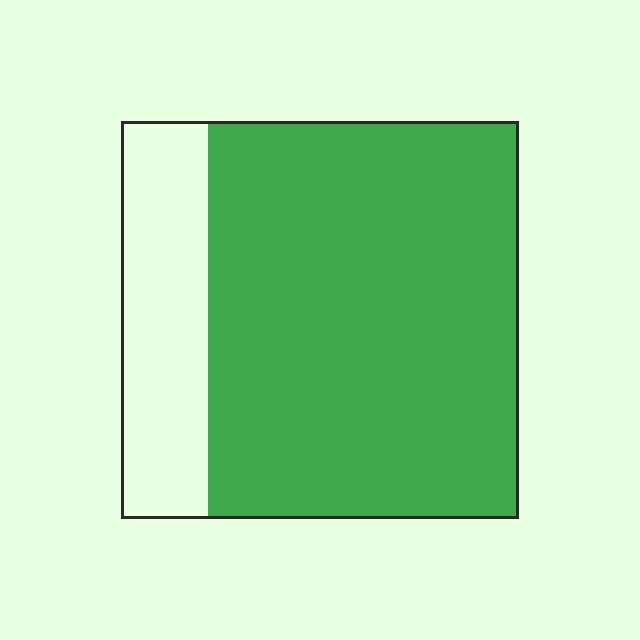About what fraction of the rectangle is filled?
About four fifths (4/5).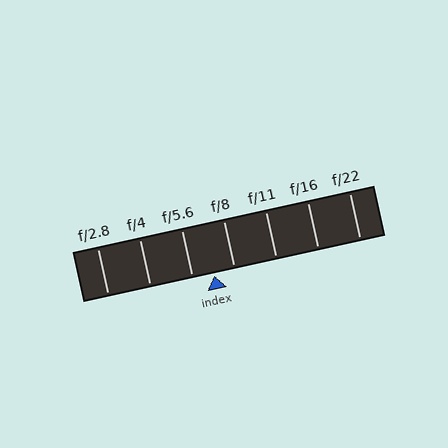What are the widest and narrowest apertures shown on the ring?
The widest aperture shown is f/2.8 and the narrowest is f/22.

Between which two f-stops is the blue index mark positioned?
The index mark is between f/5.6 and f/8.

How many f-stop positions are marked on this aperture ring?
There are 7 f-stop positions marked.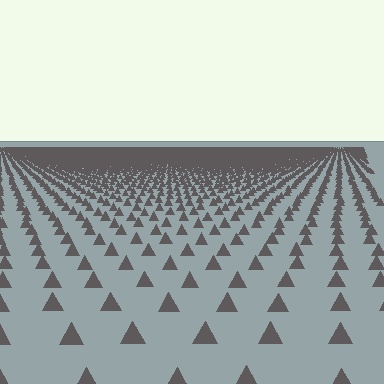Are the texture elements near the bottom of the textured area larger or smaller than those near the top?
Larger. Near the bottom, elements are closer to the viewer and appear at a bigger on-screen size.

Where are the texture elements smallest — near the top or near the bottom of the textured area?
Near the top.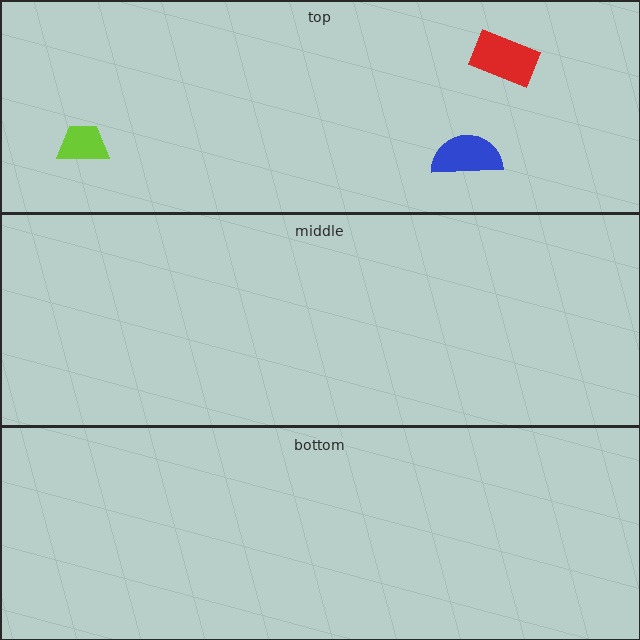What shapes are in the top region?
The lime trapezoid, the red rectangle, the blue semicircle.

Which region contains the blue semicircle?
The top region.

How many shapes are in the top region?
3.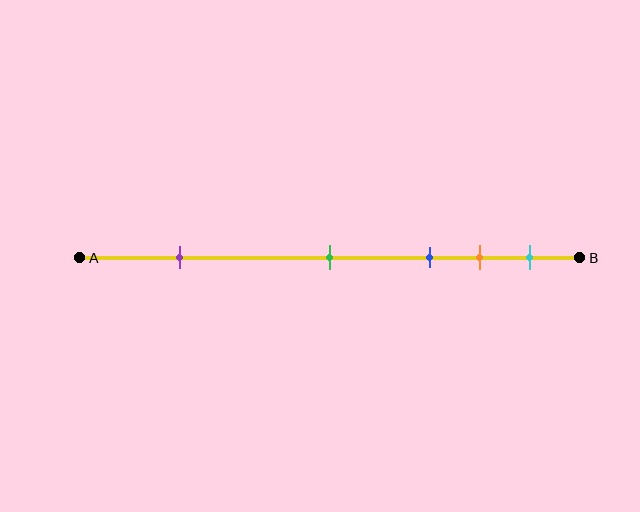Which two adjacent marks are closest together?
The orange and cyan marks are the closest adjacent pair.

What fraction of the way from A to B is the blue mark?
The blue mark is approximately 70% (0.7) of the way from A to B.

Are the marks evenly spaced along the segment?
No, the marks are not evenly spaced.